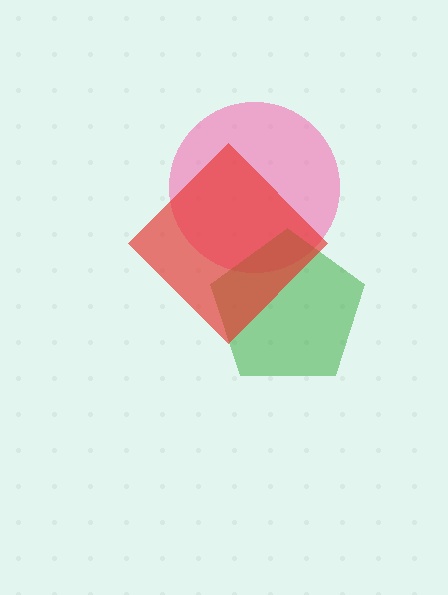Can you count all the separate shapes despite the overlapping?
Yes, there are 3 separate shapes.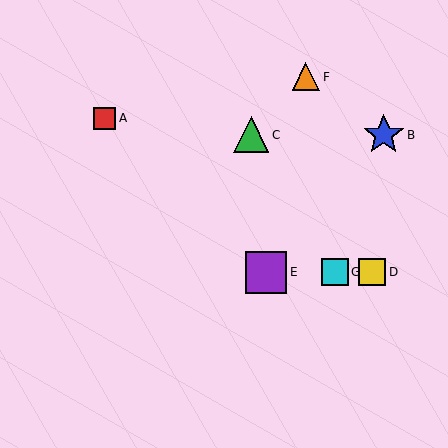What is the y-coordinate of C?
Object C is at y≈135.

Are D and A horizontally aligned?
No, D is at y≈272 and A is at y≈118.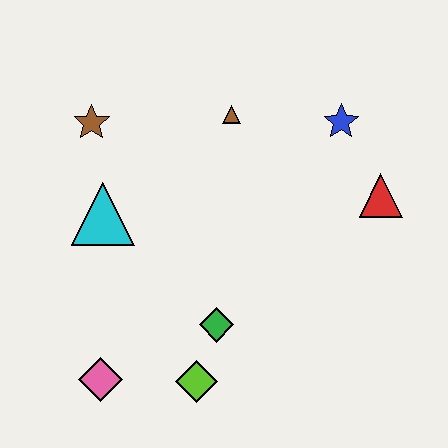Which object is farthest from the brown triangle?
The pink diamond is farthest from the brown triangle.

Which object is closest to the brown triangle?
The blue star is closest to the brown triangle.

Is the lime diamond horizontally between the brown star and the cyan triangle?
No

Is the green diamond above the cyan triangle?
No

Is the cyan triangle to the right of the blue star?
No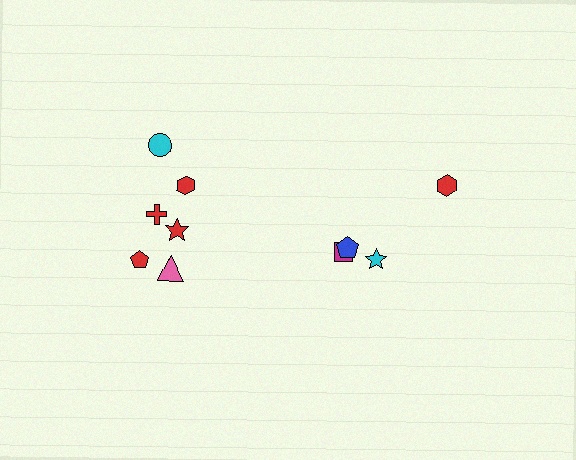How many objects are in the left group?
There are 6 objects.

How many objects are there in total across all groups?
There are 10 objects.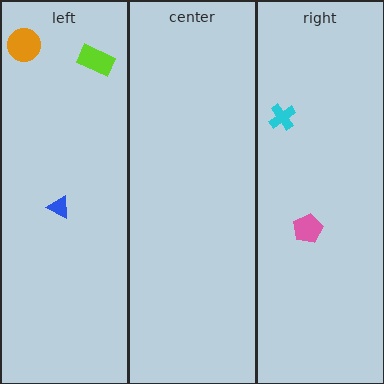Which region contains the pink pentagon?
The right region.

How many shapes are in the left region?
3.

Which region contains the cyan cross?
The right region.